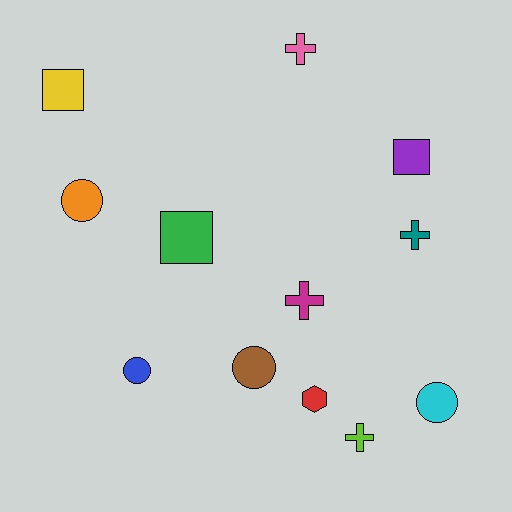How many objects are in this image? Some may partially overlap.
There are 12 objects.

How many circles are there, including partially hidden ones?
There are 4 circles.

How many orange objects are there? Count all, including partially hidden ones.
There is 1 orange object.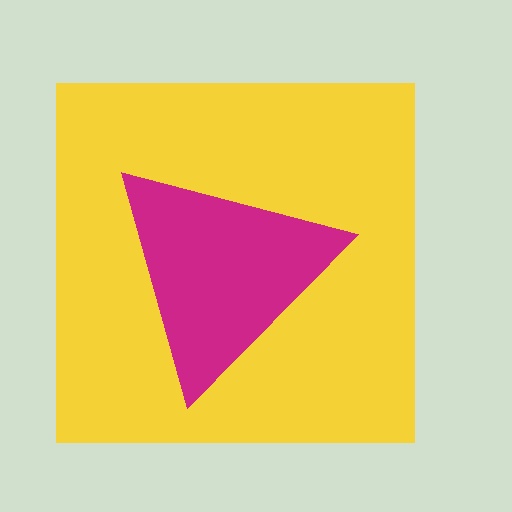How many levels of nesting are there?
2.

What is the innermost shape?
The magenta triangle.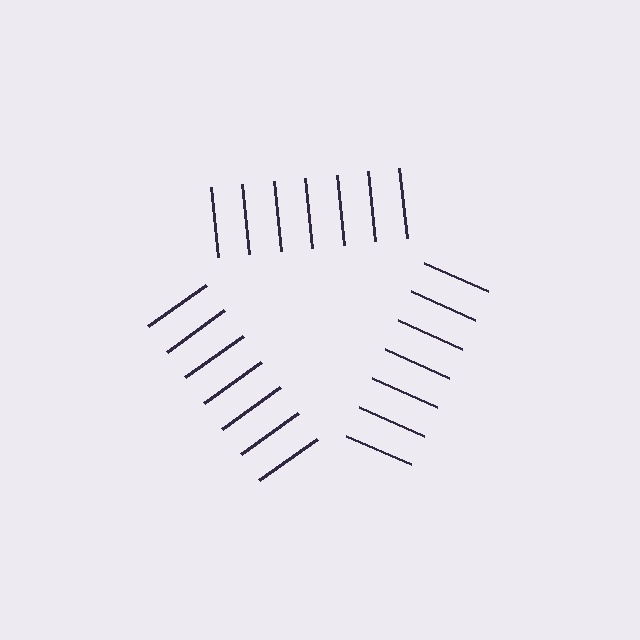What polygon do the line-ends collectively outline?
An illusory triangle — the line segments terminate on its edges but no continuous stroke is drawn.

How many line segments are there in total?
21 — 7 along each of the 3 edges.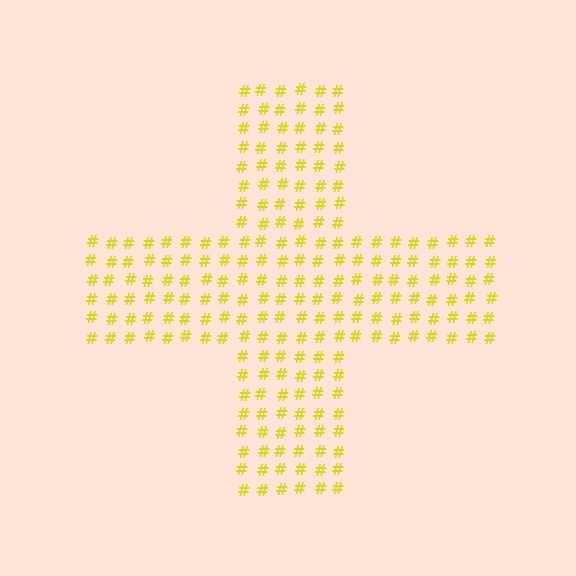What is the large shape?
The large shape is a cross.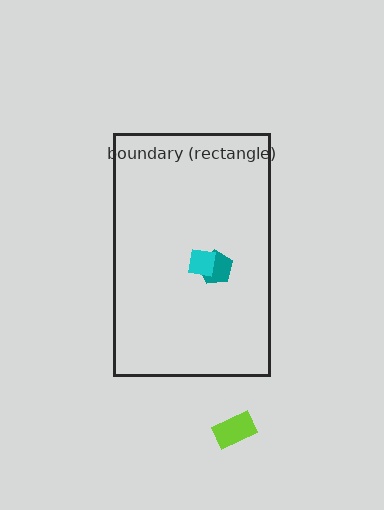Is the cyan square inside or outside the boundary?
Inside.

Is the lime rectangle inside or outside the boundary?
Outside.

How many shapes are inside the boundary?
2 inside, 1 outside.